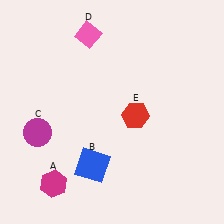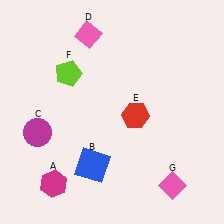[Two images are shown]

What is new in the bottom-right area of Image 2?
A pink diamond (G) was added in the bottom-right area of Image 2.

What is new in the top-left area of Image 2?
A lime pentagon (F) was added in the top-left area of Image 2.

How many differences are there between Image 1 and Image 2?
There are 2 differences between the two images.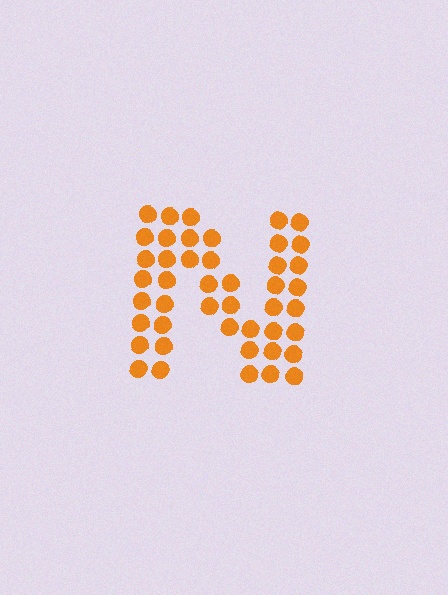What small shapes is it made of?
It is made of small circles.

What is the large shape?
The large shape is the letter N.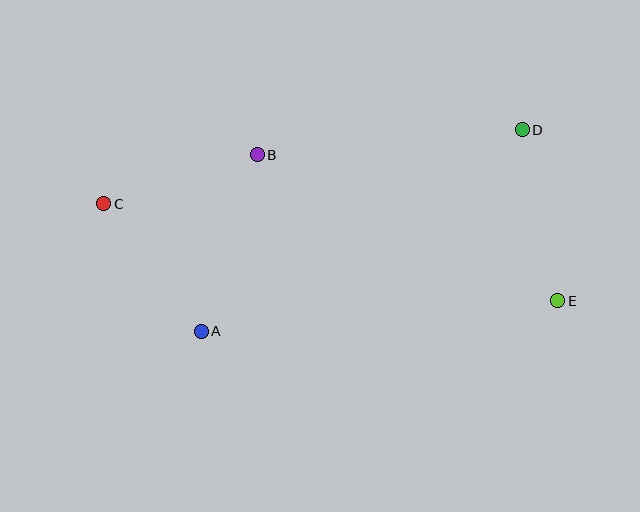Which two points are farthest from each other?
Points C and E are farthest from each other.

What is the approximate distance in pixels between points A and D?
The distance between A and D is approximately 379 pixels.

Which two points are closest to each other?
Points A and C are closest to each other.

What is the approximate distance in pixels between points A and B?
The distance between A and B is approximately 185 pixels.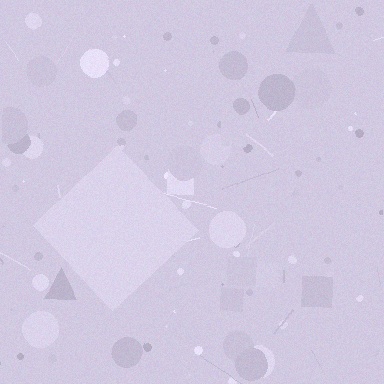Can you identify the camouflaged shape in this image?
The camouflaged shape is a diamond.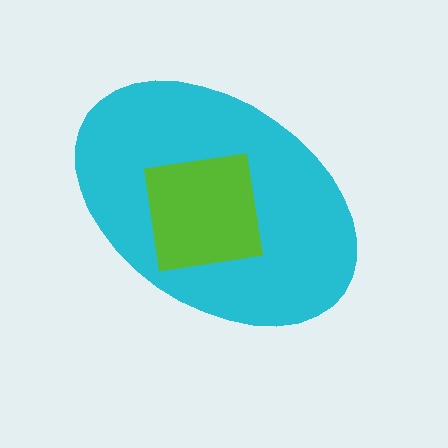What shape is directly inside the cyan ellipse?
The lime square.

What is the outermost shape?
The cyan ellipse.